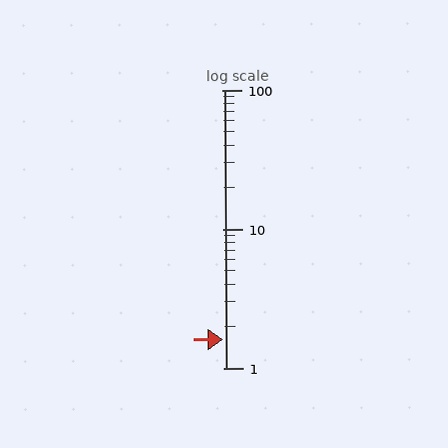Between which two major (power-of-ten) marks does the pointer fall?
The pointer is between 1 and 10.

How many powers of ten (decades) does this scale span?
The scale spans 2 decades, from 1 to 100.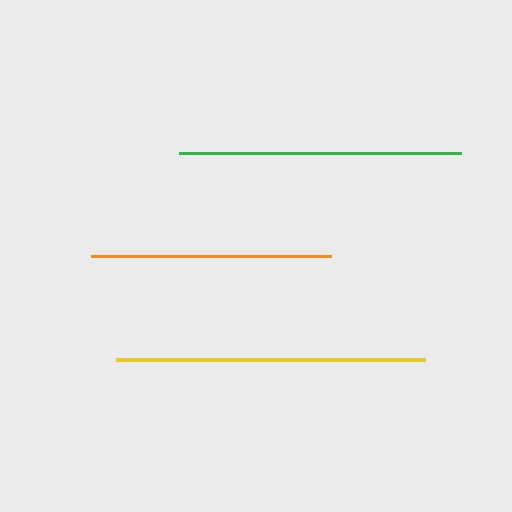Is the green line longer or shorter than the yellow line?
The yellow line is longer than the green line.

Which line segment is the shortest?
The orange line is the shortest at approximately 241 pixels.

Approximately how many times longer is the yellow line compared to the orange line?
The yellow line is approximately 1.3 times the length of the orange line.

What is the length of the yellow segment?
The yellow segment is approximately 310 pixels long.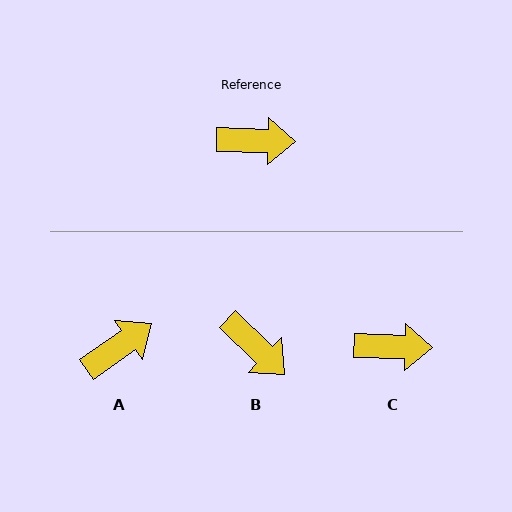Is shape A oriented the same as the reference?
No, it is off by about 37 degrees.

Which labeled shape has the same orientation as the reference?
C.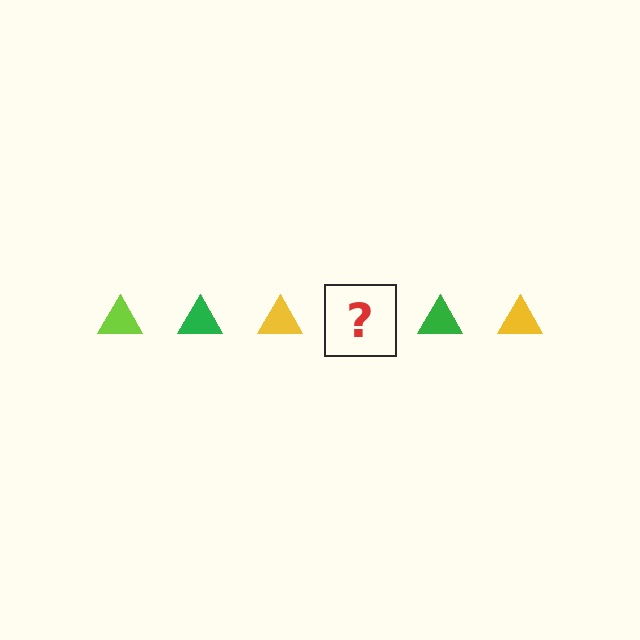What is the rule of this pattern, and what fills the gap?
The rule is that the pattern cycles through lime, green, yellow triangles. The gap should be filled with a lime triangle.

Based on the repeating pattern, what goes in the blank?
The blank should be a lime triangle.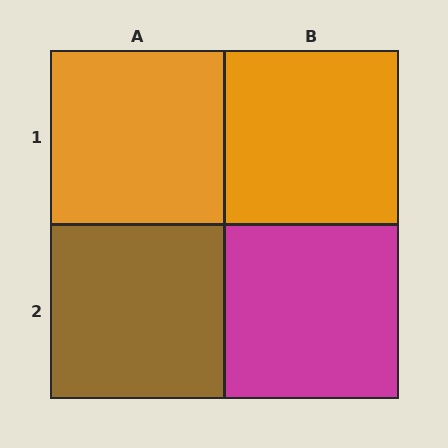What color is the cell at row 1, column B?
Orange.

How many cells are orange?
2 cells are orange.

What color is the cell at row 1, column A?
Orange.